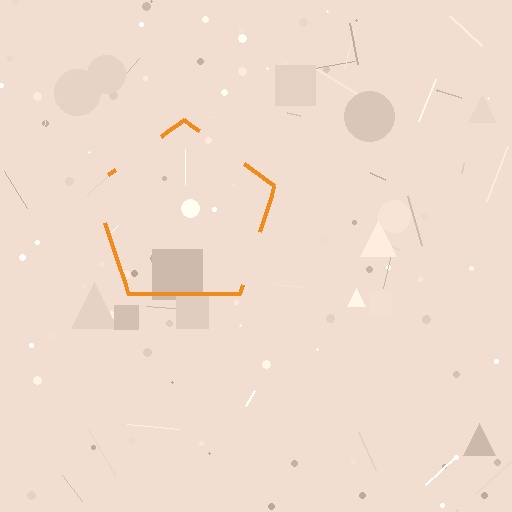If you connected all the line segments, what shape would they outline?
They would outline a pentagon.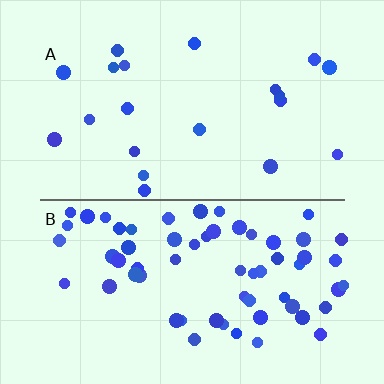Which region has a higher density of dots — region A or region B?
B (the bottom).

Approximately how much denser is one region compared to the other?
Approximately 3.1× — region B over region A.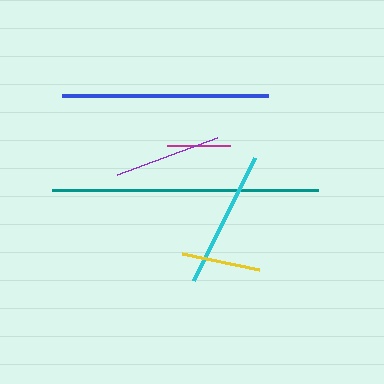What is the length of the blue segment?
The blue segment is approximately 206 pixels long.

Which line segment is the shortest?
The magenta line is the shortest at approximately 63 pixels.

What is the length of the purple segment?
The purple segment is approximately 106 pixels long.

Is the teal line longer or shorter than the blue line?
The teal line is longer than the blue line.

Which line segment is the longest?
The teal line is the longest at approximately 266 pixels.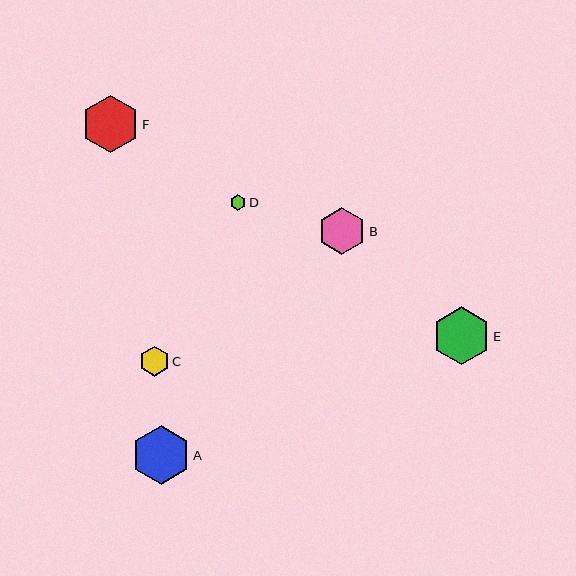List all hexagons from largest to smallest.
From largest to smallest: A, E, F, B, C, D.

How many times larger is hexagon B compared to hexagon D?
Hexagon B is approximately 3.1 times the size of hexagon D.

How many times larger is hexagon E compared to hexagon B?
Hexagon E is approximately 1.2 times the size of hexagon B.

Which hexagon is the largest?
Hexagon A is the largest with a size of approximately 59 pixels.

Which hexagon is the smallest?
Hexagon D is the smallest with a size of approximately 15 pixels.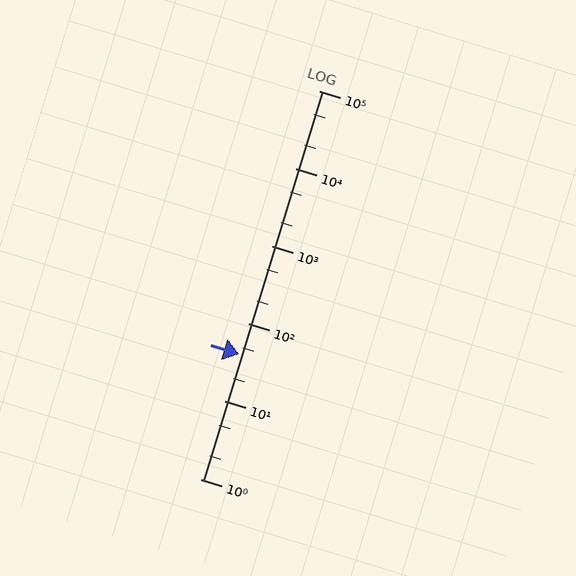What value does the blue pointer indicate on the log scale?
The pointer indicates approximately 41.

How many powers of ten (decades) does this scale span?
The scale spans 5 decades, from 1 to 100000.